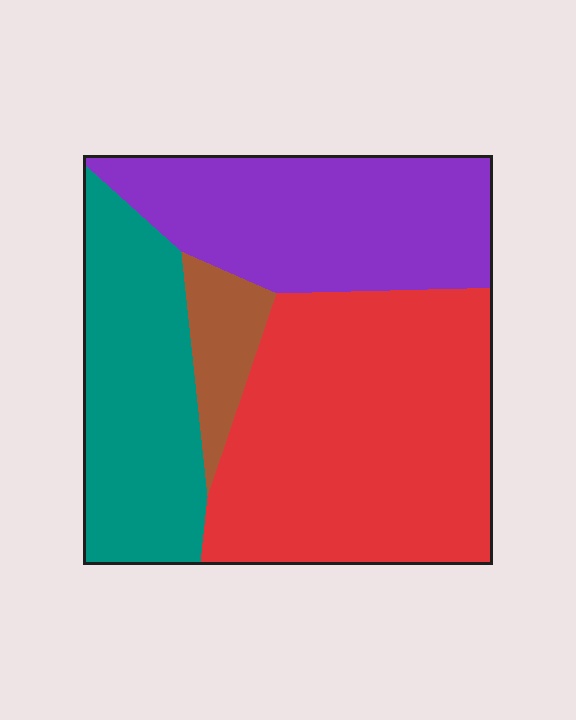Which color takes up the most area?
Red, at roughly 40%.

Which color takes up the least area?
Brown, at roughly 5%.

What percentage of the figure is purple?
Purple covers about 25% of the figure.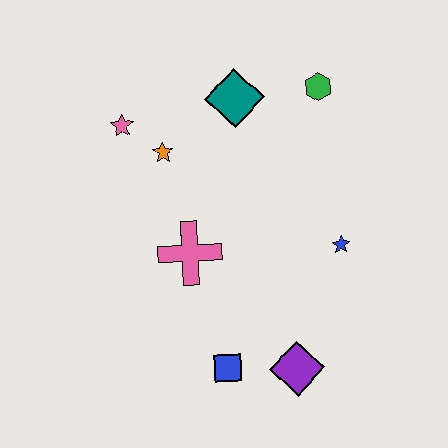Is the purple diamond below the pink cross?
Yes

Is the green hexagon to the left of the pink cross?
No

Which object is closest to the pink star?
The orange star is closest to the pink star.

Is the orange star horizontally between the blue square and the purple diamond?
No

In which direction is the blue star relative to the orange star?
The blue star is to the right of the orange star.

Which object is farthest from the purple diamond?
The pink star is farthest from the purple diamond.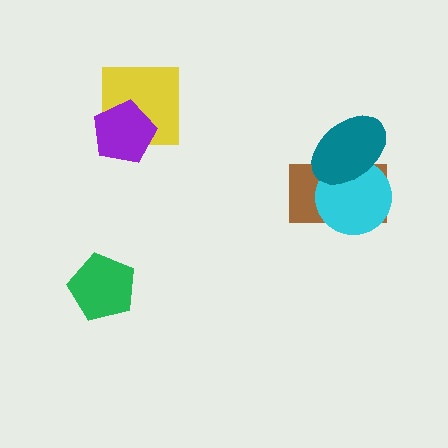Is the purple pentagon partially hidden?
No, no other shape covers it.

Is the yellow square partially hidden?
Yes, it is partially covered by another shape.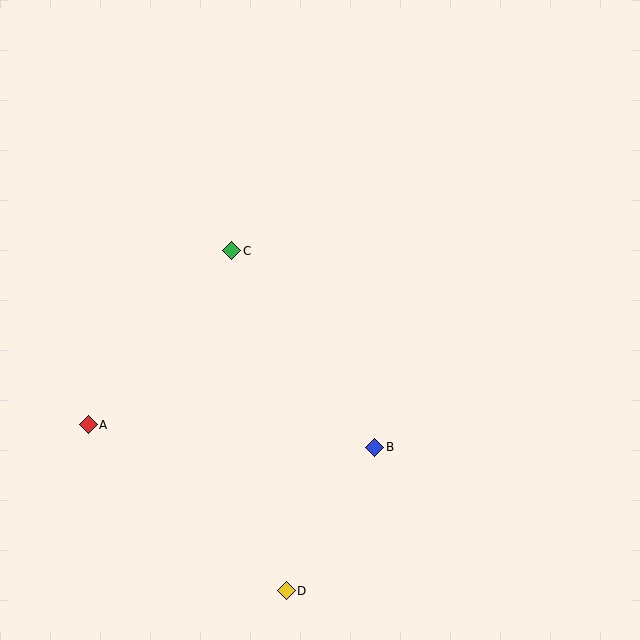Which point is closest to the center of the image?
Point C at (232, 251) is closest to the center.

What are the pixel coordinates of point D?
Point D is at (286, 591).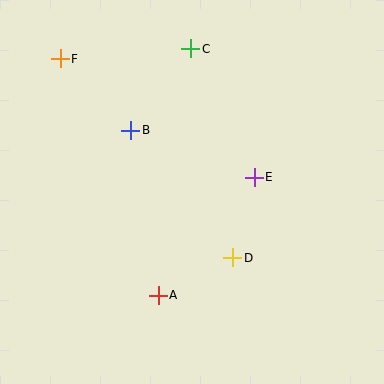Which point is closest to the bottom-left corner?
Point A is closest to the bottom-left corner.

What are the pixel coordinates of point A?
Point A is at (158, 295).